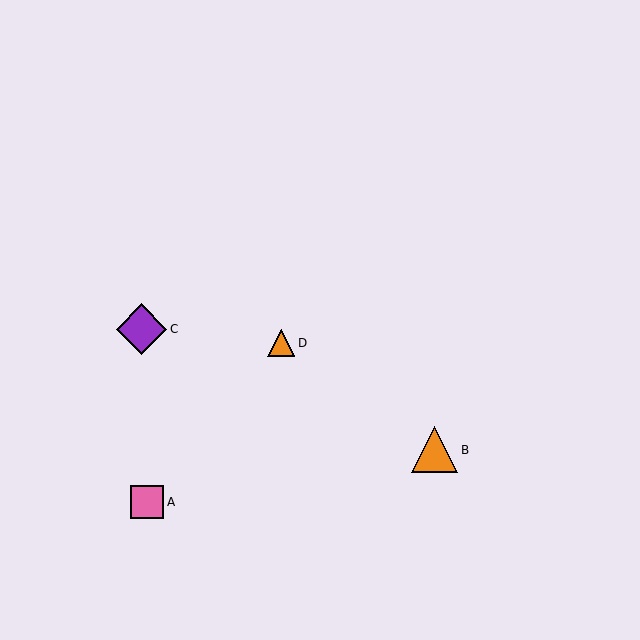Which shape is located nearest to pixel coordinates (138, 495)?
The pink square (labeled A) at (147, 502) is nearest to that location.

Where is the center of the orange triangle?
The center of the orange triangle is at (281, 343).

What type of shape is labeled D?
Shape D is an orange triangle.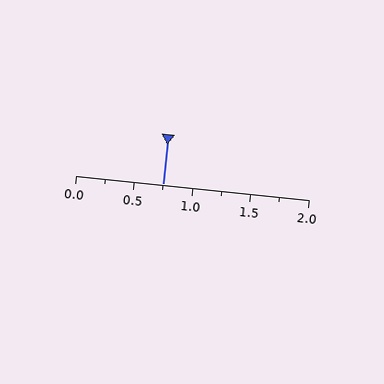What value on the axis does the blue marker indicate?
The marker indicates approximately 0.75.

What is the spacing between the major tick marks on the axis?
The major ticks are spaced 0.5 apart.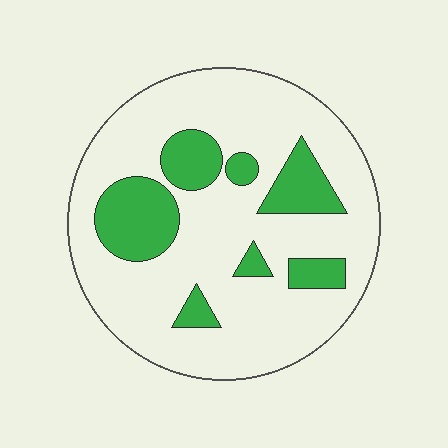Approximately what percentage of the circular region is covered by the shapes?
Approximately 20%.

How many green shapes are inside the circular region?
7.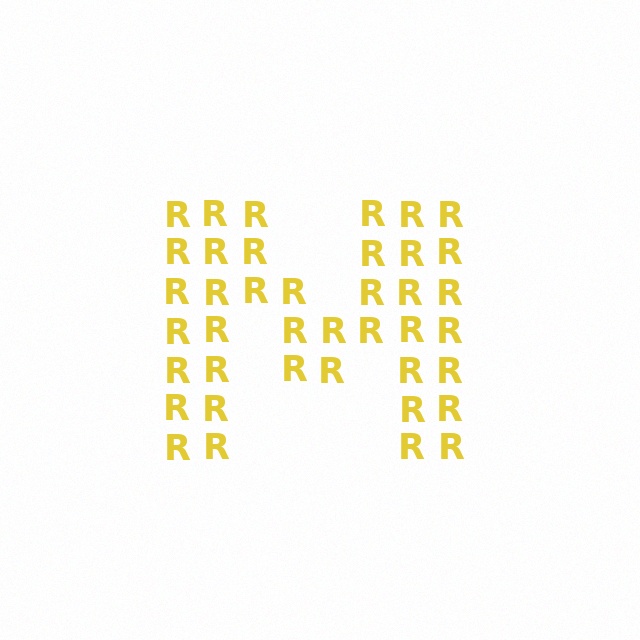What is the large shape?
The large shape is the letter M.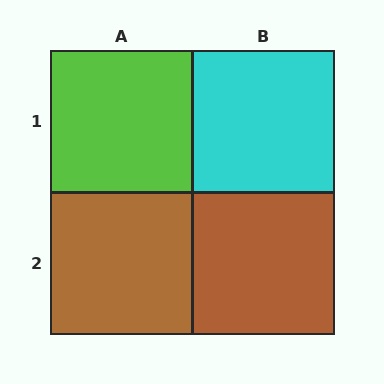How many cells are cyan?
1 cell is cyan.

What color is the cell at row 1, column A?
Lime.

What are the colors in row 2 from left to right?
Brown, brown.